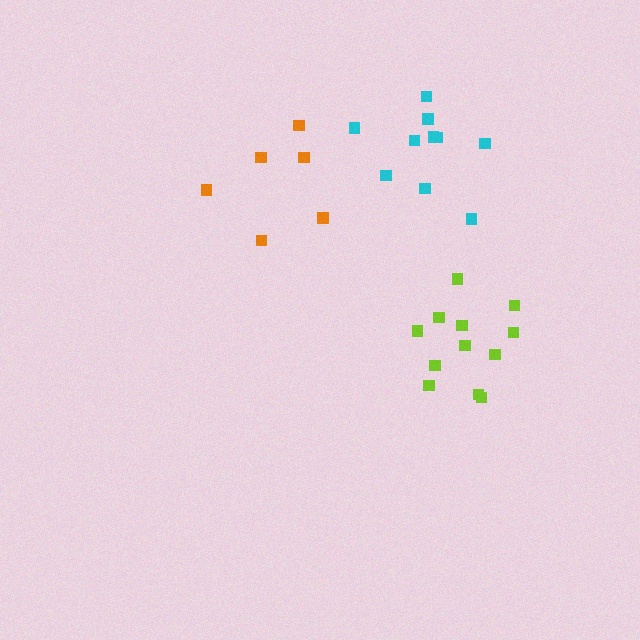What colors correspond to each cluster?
The clusters are colored: orange, lime, cyan.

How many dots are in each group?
Group 1: 6 dots, Group 2: 12 dots, Group 3: 10 dots (28 total).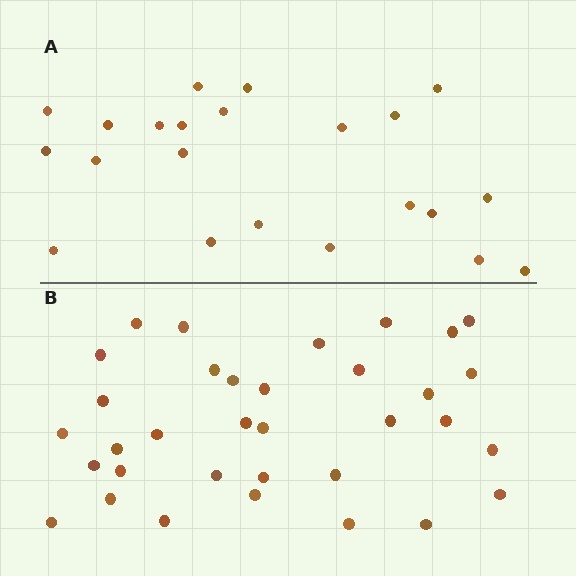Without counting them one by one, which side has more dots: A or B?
Region B (the bottom region) has more dots.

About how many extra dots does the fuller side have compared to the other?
Region B has roughly 12 or so more dots than region A.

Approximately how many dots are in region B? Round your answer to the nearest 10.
About 30 dots. (The exact count is 34, which rounds to 30.)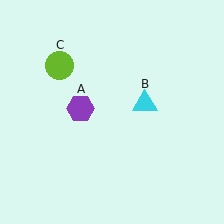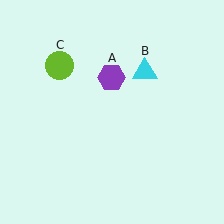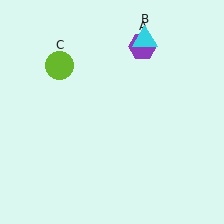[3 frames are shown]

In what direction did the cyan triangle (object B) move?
The cyan triangle (object B) moved up.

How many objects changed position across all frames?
2 objects changed position: purple hexagon (object A), cyan triangle (object B).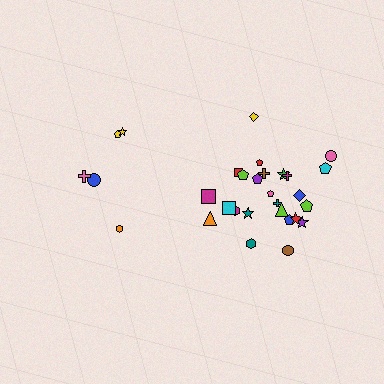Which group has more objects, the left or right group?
The right group.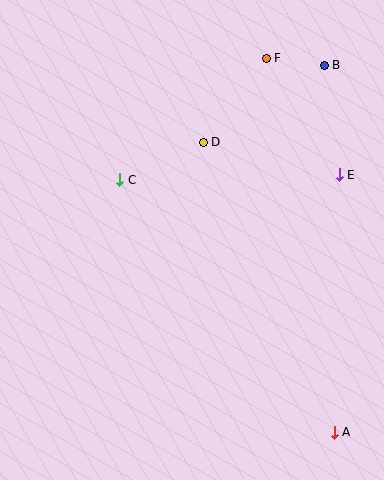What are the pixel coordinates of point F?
Point F is at (266, 58).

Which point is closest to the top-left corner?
Point C is closest to the top-left corner.